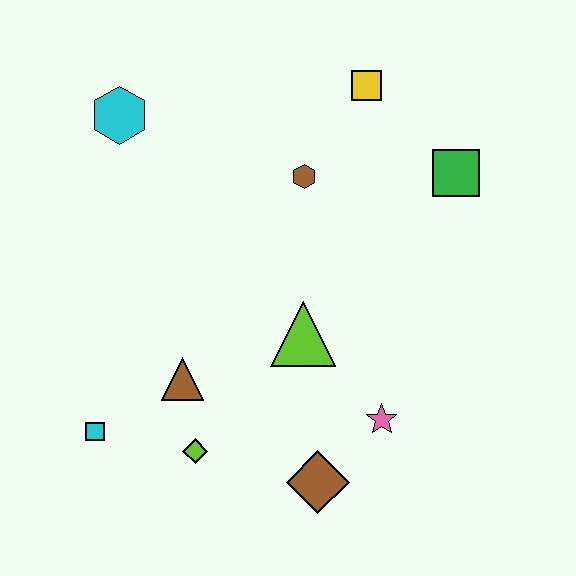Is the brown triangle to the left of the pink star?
Yes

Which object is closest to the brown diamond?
The pink star is closest to the brown diamond.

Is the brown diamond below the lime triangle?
Yes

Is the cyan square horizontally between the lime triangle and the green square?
No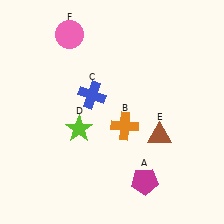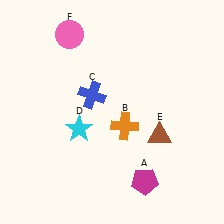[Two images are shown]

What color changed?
The star (D) changed from lime in Image 1 to cyan in Image 2.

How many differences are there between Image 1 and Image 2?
There is 1 difference between the two images.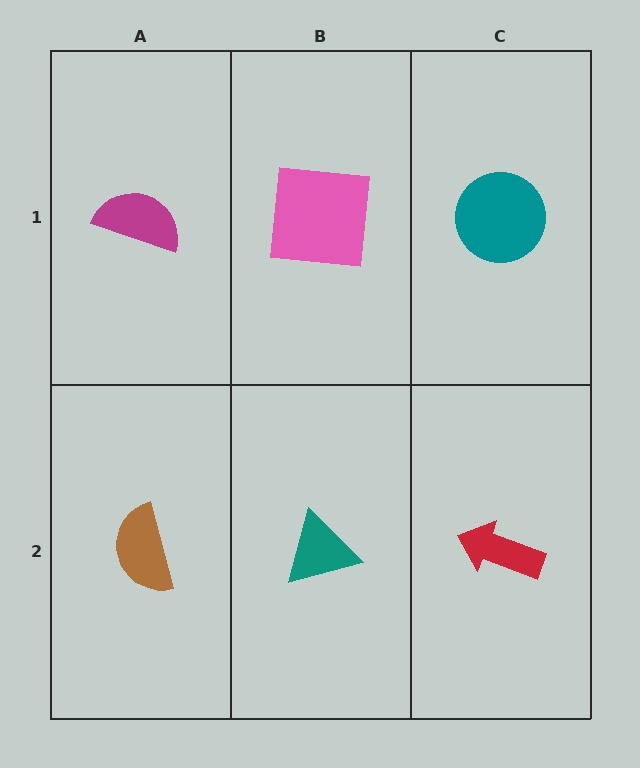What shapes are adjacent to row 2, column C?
A teal circle (row 1, column C), a teal triangle (row 2, column B).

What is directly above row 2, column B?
A pink square.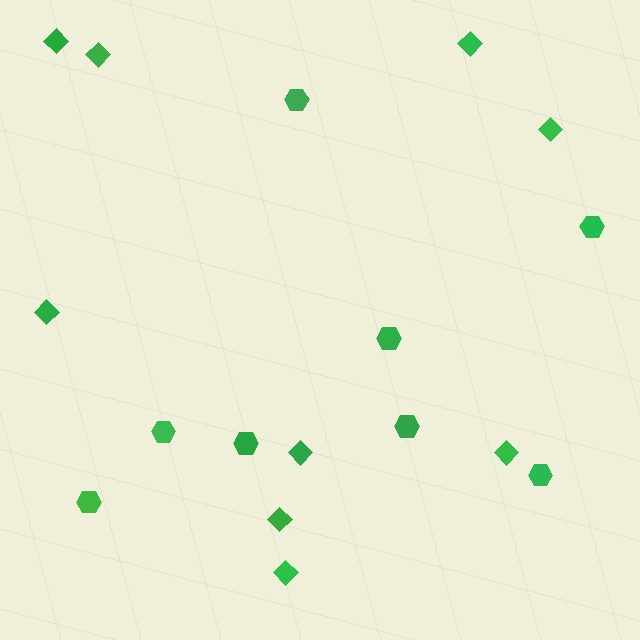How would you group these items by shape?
There are 2 groups: one group of diamonds (9) and one group of hexagons (8).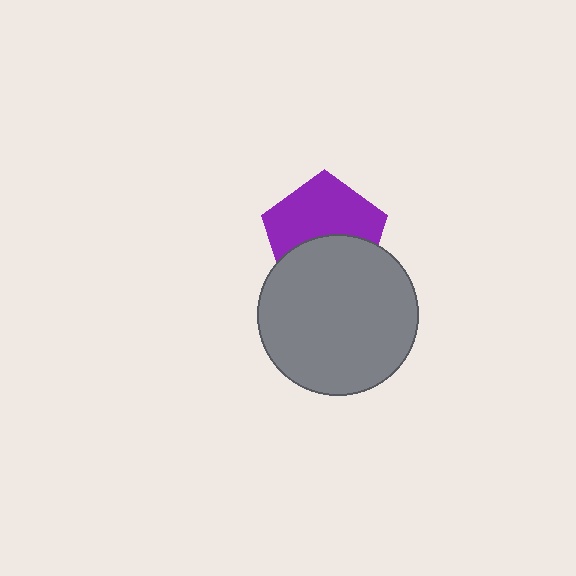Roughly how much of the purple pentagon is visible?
About half of it is visible (roughly 57%).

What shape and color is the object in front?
The object in front is a gray circle.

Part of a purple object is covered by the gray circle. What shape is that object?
It is a pentagon.